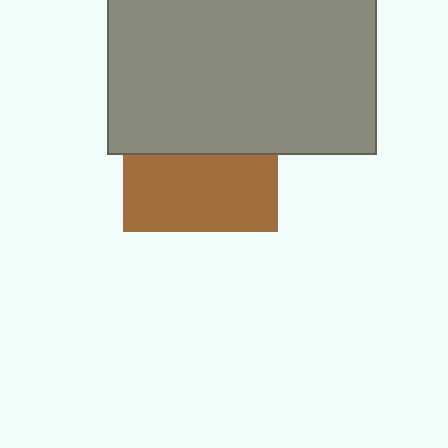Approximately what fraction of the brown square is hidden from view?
Roughly 51% of the brown square is hidden behind the gray rectangle.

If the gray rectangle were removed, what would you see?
You would see the complete brown square.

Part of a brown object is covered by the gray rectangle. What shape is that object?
It is a square.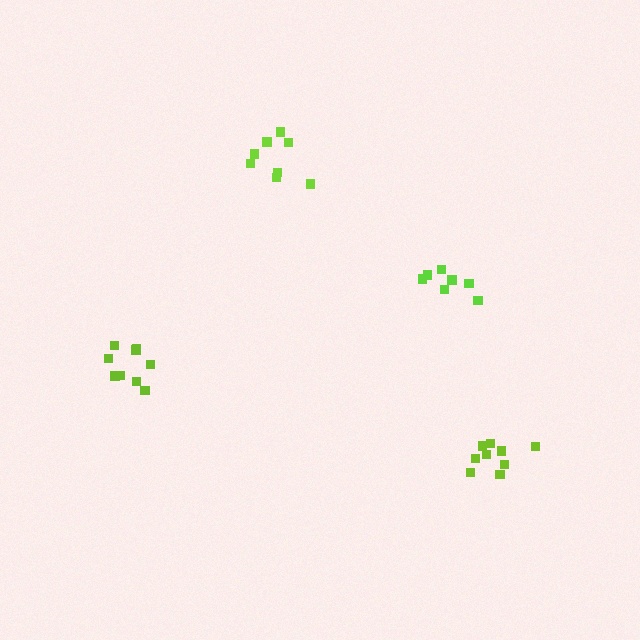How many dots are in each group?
Group 1: 10 dots, Group 2: 7 dots, Group 3: 8 dots, Group 4: 9 dots (34 total).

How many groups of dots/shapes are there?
There are 4 groups.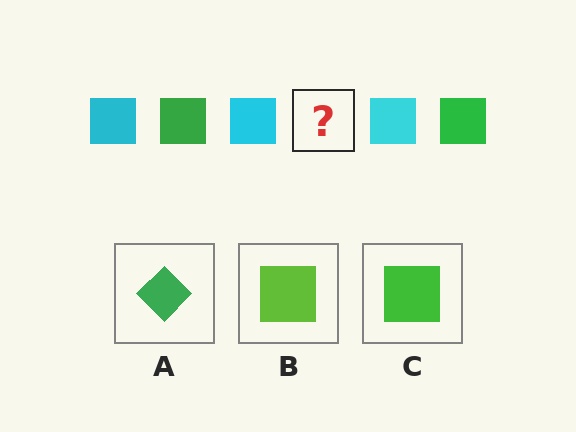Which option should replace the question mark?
Option C.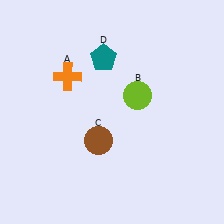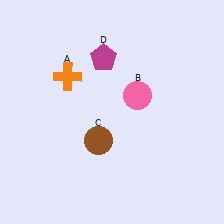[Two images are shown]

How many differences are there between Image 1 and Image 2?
There are 2 differences between the two images.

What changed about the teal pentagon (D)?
In Image 1, D is teal. In Image 2, it changed to magenta.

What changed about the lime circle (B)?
In Image 1, B is lime. In Image 2, it changed to pink.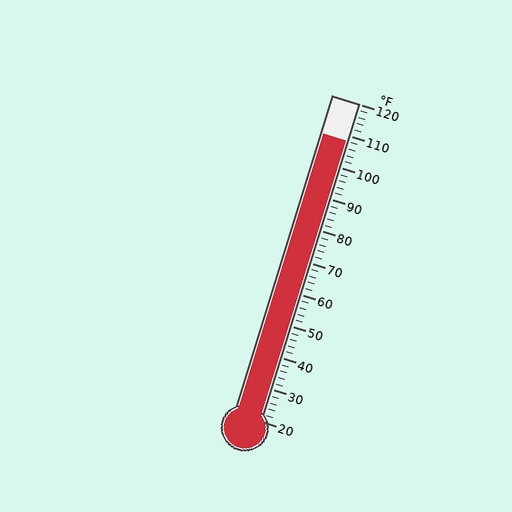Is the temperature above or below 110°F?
The temperature is below 110°F.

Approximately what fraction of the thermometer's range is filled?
The thermometer is filled to approximately 90% of its range.